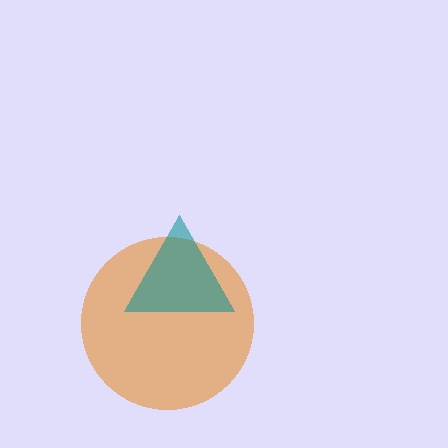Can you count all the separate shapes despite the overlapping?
Yes, there are 2 separate shapes.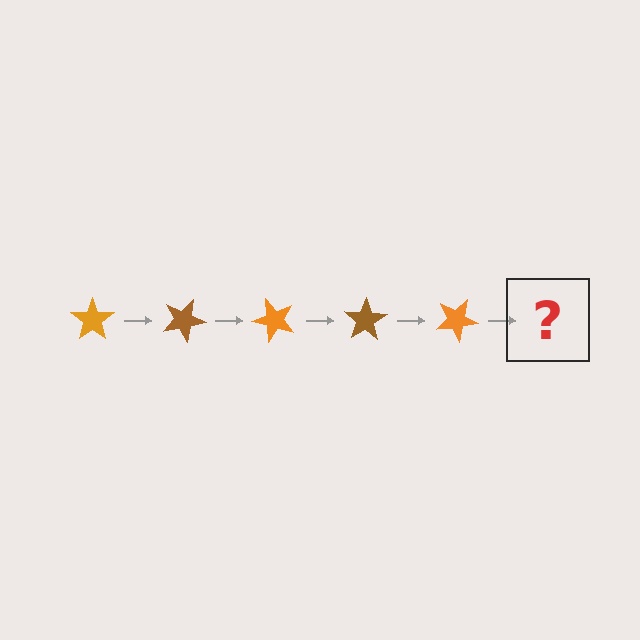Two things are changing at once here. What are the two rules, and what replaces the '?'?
The two rules are that it rotates 25 degrees each step and the color cycles through orange and brown. The '?' should be a brown star, rotated 125 degrees from the start.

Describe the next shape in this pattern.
It should be a brown star, rotated 125 degrees from the start.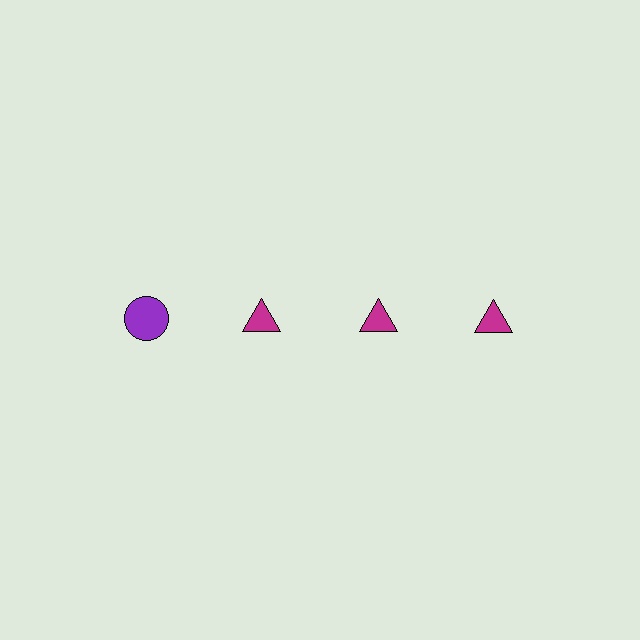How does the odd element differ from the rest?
It differs in both color (purple instead of magenta) and shape (circle instead of triangle).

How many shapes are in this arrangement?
There are 4 shapes arranged in a grid pattern.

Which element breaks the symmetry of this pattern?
The purple circle in the top row, leftmost column breaks the symmetry. All other shapes are magenta triangles.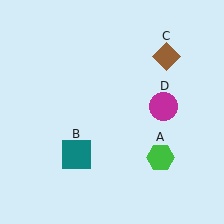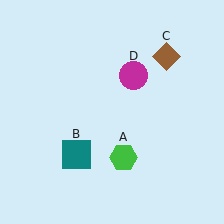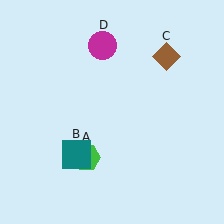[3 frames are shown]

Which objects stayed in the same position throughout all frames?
Teal square (object B) and brown diamond (object C) remained stationary.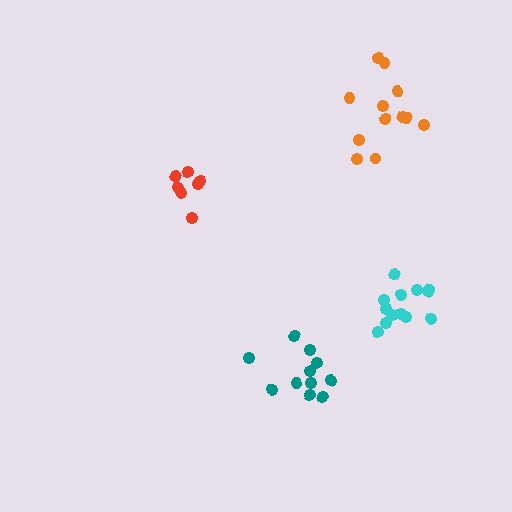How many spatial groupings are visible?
There are 4 spatial groupings.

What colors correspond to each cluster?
The clusters are colored: red, orange, teal, cyan.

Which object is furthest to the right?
The cyan cluster is rightmost.